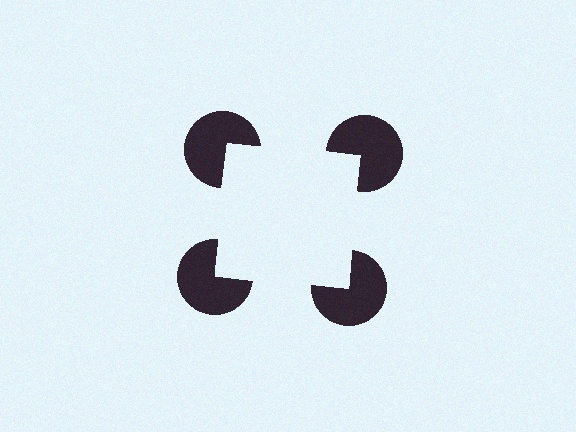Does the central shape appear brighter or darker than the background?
It typically appears slightly brighter than the background, even though no actual brightness change is drawn.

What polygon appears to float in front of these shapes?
An illusory square — its edges are inferred from the aligned wedge cuts in the pac-man discs, not physically drawn.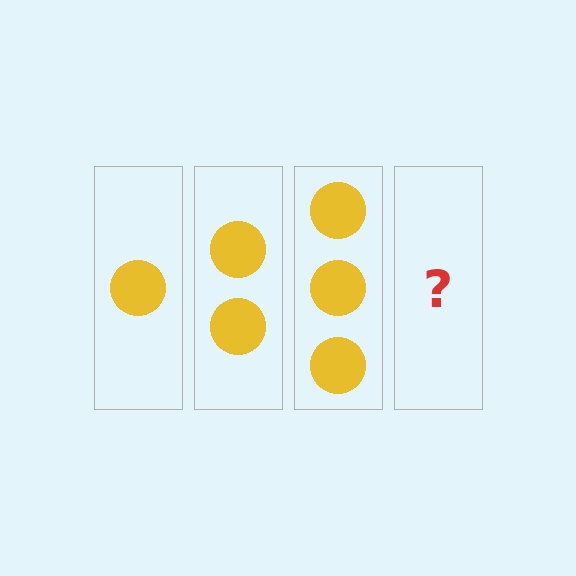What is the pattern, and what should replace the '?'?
The pattern is that each step adds one more circle. The '?' should be 4 circles.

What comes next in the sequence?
The next element should be 4 circles.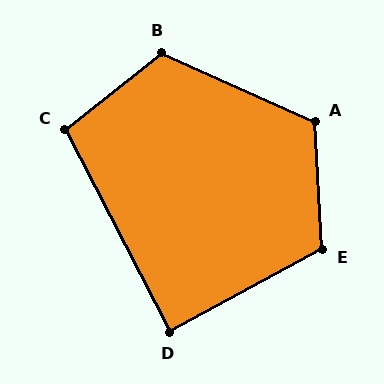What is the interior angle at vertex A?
Approximately 117 degrees (obtuse).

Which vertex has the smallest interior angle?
D, at approximately 89 degrees.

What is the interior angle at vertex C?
Approximately 101 degrees (obtuse).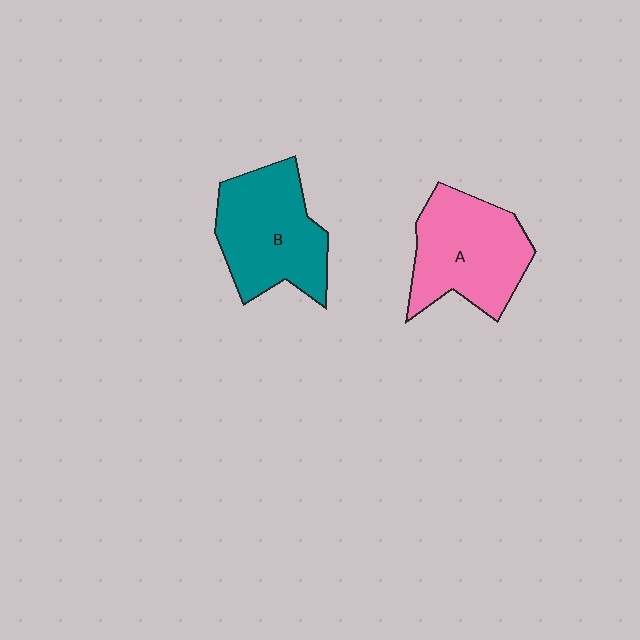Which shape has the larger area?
Shape B (teal).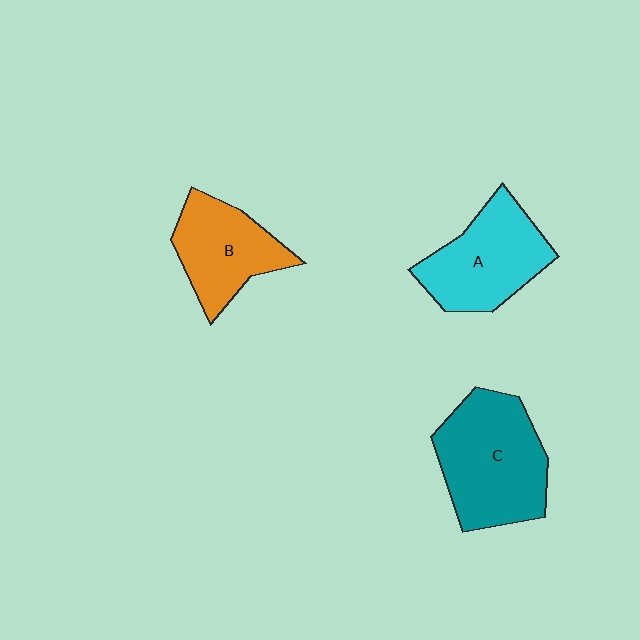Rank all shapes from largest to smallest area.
From largest to smallest: C (teal), A (cyan), B (orange).